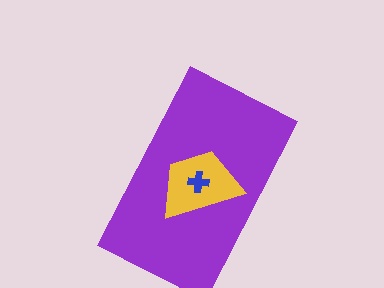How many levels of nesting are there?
3.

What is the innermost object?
The blue cross.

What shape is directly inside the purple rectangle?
The yellow trapezoid.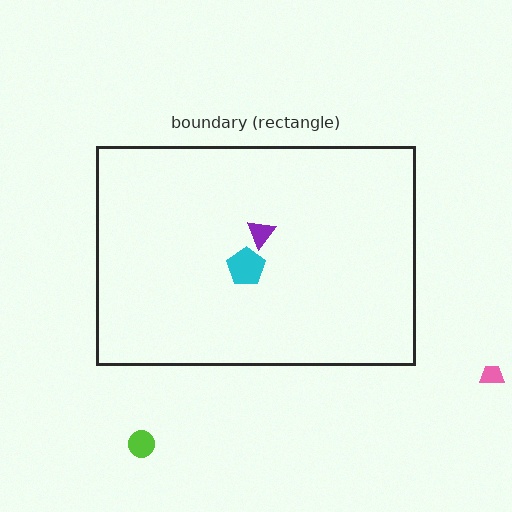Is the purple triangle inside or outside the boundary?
Inside.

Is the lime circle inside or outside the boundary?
Outside.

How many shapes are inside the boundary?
2 inside, 2 outside.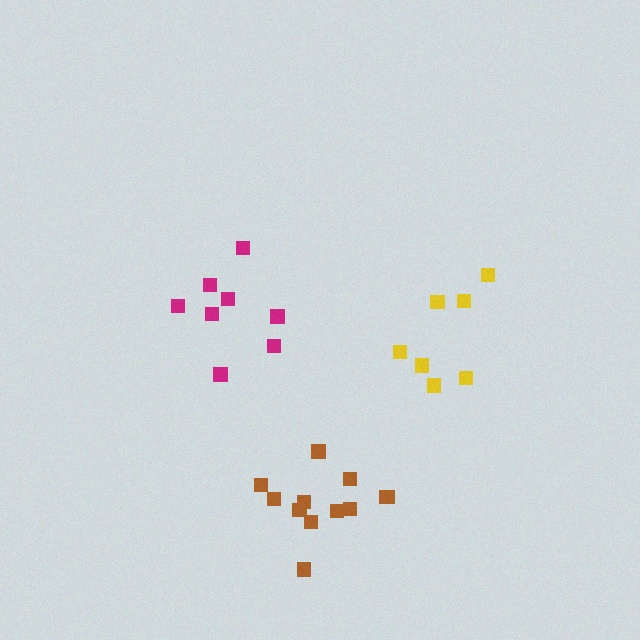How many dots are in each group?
Group 1: 7 dots, Group 2: 8 dots, Group 3: 12 dots (27 total).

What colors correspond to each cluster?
The clusters are colored: yellow, magenta, brown.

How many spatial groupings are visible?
There are 3 spatial groupings.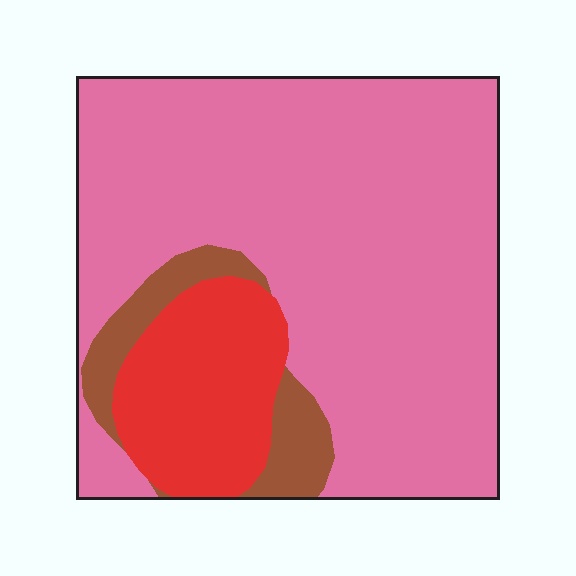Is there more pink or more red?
Pink.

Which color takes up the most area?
Pink, at roughly 75%.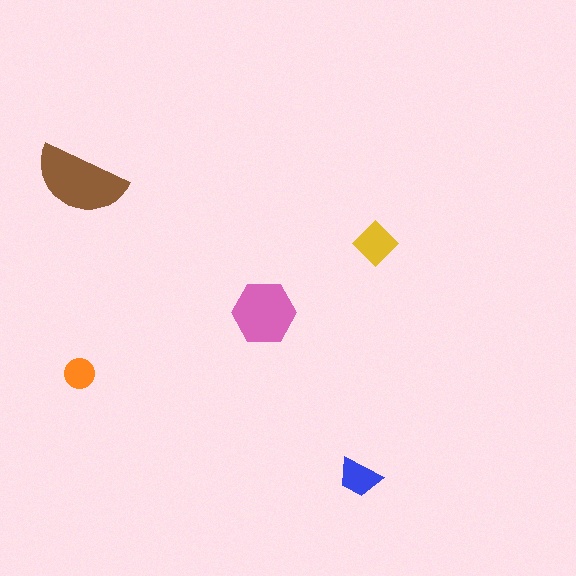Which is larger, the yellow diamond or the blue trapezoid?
The yellow diamond.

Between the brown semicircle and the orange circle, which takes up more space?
The brown semicircle.